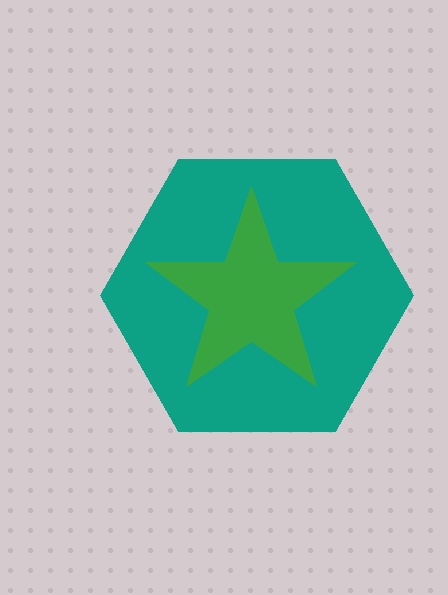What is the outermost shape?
The teal hexagon.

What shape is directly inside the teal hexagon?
The green star.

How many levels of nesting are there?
2.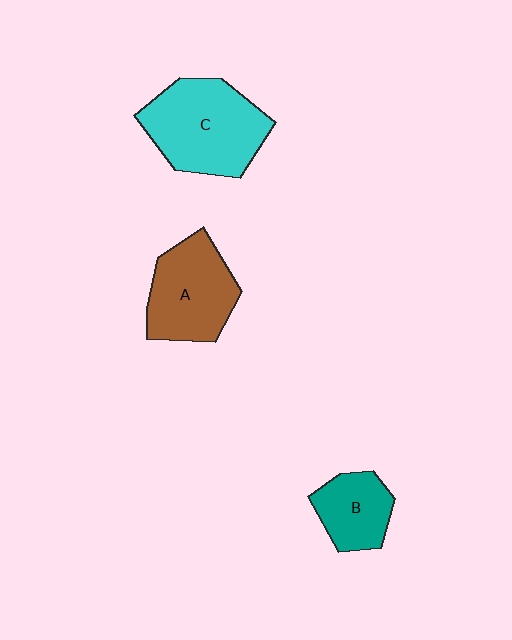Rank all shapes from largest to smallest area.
From largest to smallest: C (cyan), A (brown), B (teal).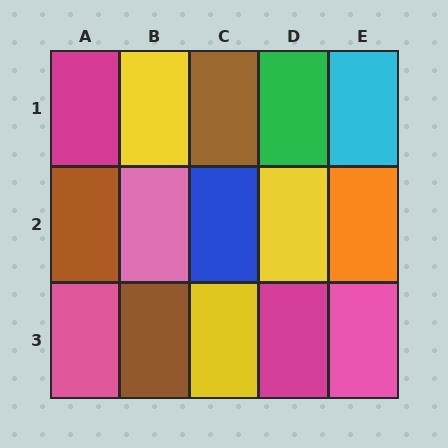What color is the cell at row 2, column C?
Blue.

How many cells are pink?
3 cells are pink.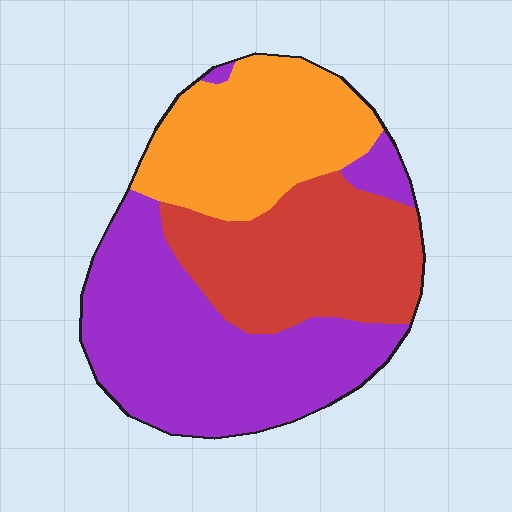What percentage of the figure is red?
Red takes up between a sixth and a third of the figure.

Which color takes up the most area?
Purple, at roughly 45%.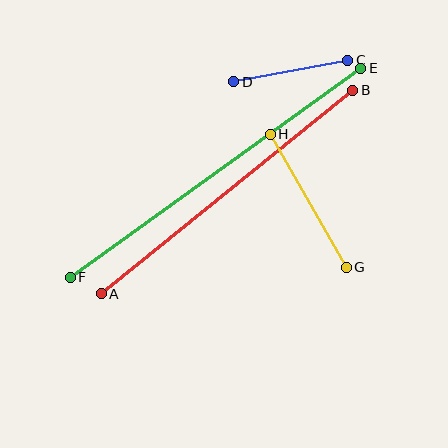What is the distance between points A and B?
The distance is approximately 323 pixels.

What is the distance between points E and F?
The distance is approximately 358 pixels.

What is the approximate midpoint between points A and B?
The midpoint is at approximately (227, 192) pixels.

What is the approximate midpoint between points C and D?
The midpoint is at approximately (291, 71) pixels.